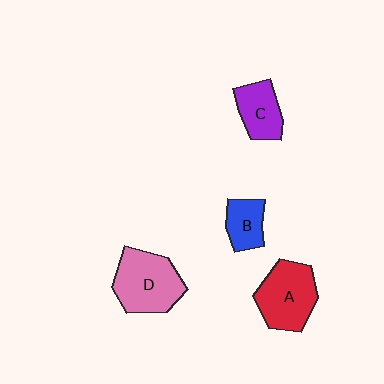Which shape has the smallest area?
Shape B (blue).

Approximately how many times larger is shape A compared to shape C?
Approximately 1.6 times.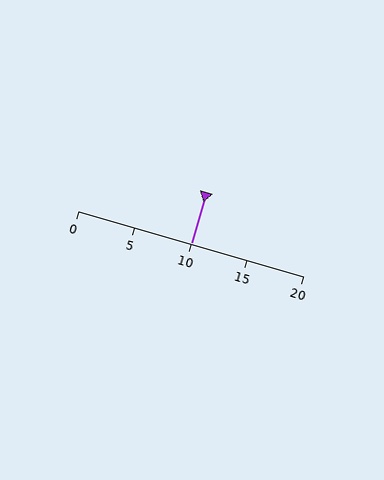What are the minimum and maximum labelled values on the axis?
The axis runs from 0 to 20.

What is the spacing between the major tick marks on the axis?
The major ticks are spaced 5 apart.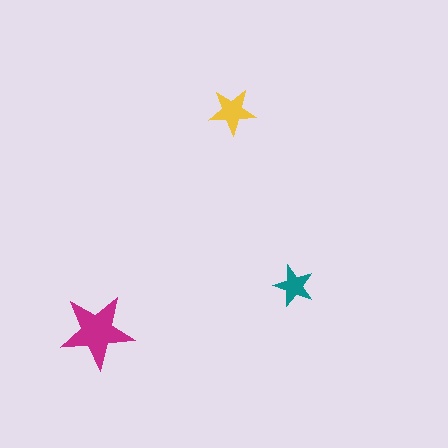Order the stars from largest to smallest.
the magenta one, the yellow one, the teal one.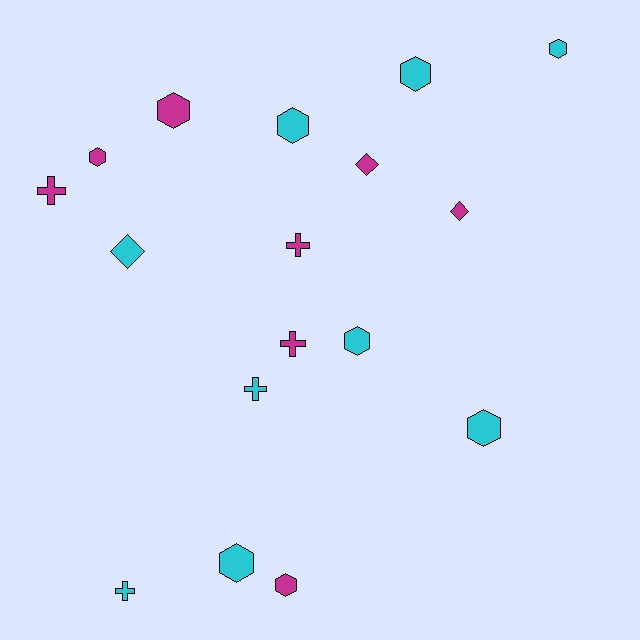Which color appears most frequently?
Cyan, with 9 objects.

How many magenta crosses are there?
There are 3 magenta crosses.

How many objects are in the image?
There are 17 objects.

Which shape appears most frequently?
Hexagon, with 9 objects.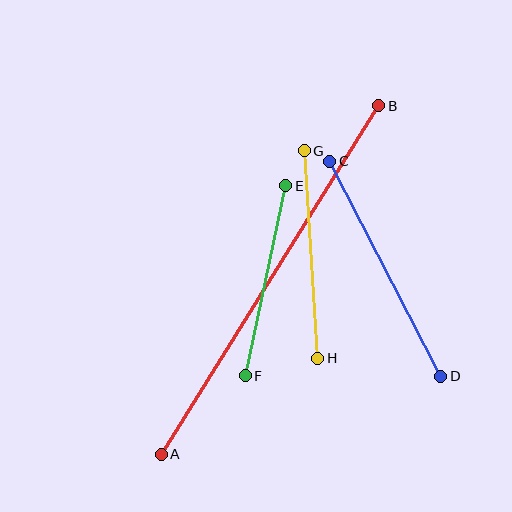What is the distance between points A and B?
The distance is approximately 411 pixels.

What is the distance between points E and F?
The distance is approximately 194 pixels.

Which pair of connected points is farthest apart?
Points A and B are farthest apart.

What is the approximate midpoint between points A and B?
The midpoint is at approximately (270, 280) pixels.